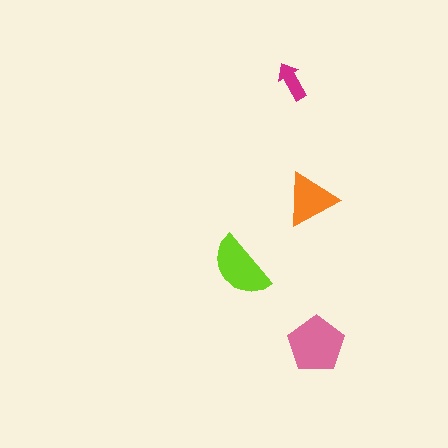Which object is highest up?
The magenta arrow is topmost.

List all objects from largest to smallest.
The pink pentagon, the lime semicircle, the orange triangle, the magenta arrow.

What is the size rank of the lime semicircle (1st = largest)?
2nd.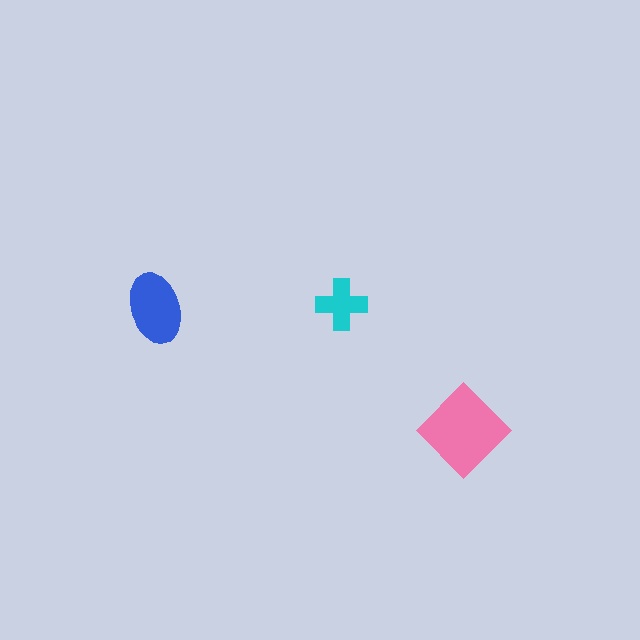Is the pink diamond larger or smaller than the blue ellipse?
Larger.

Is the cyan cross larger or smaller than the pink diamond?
Smaller.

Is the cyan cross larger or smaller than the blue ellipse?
Smaller.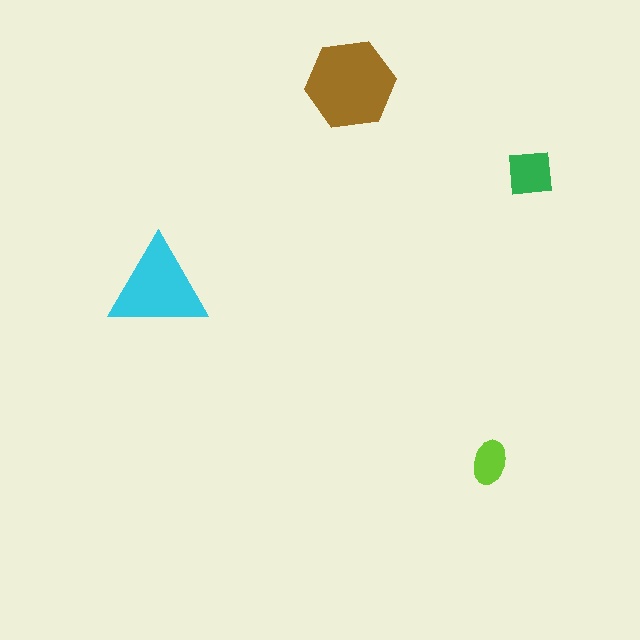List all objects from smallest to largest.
The lime ellipse, the green square, the cyan triangle, the brown hexagon.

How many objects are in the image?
There are 4 objects in the image.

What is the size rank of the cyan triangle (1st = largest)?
2nd.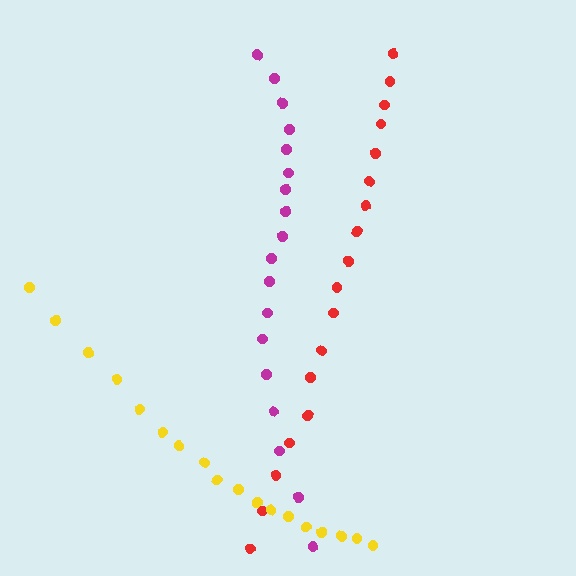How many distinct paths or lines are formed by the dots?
There are 3 distinct paths.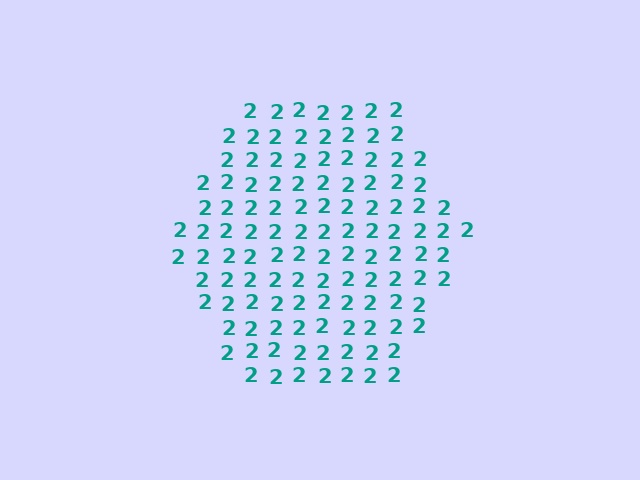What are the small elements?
The small elements are digit 2's.